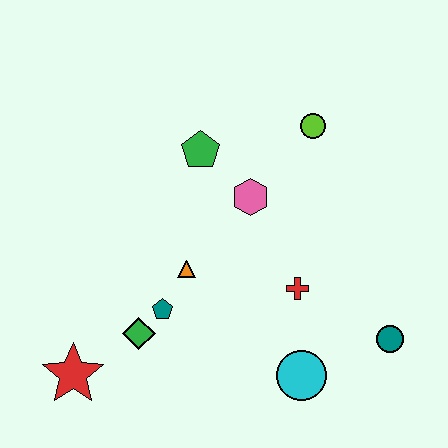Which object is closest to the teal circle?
The cyan circle is closest to the teal circle.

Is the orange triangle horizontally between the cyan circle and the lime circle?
No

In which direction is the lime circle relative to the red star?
The lime circle is above the red star.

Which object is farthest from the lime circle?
The red star is farthest from the lime circle.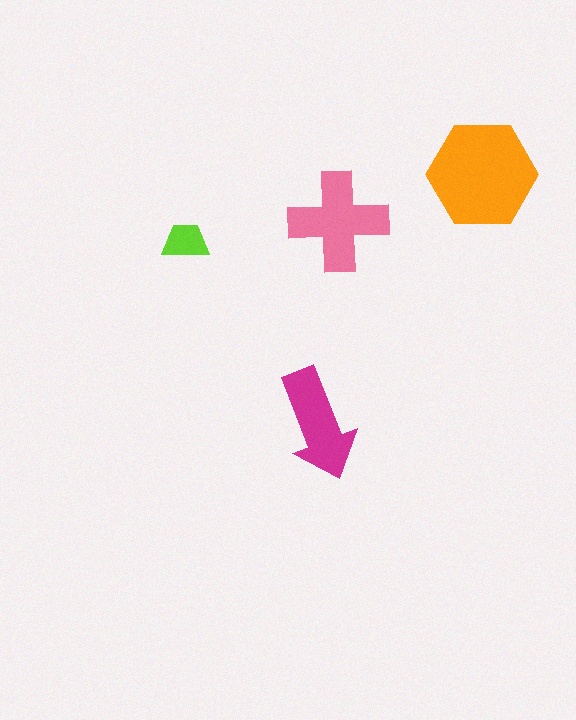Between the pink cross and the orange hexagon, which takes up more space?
The orange hexagon.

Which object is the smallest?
The lime trapezoid.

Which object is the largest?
The orange hexagon.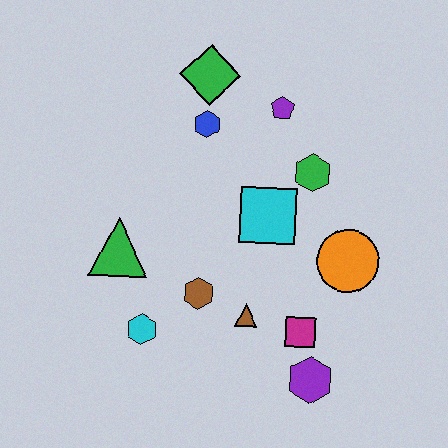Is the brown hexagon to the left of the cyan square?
Yes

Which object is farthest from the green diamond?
The purple hexagon is farthest from the green diamond.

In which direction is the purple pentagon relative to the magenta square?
The purple pentagon is above the magenta square.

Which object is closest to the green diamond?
The blue hexagon is closest to the green diamond.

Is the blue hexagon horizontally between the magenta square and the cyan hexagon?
Yes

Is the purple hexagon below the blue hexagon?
Yes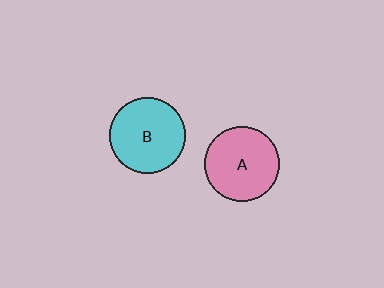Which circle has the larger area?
Circle B (cyan).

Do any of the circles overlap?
No, none of the circles overlap.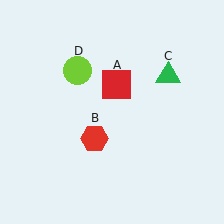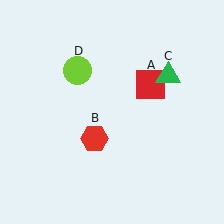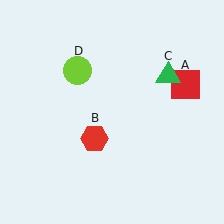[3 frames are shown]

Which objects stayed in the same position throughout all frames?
Red hexagon (object B) and green triangle (object C) and lime circle (object D) remained stationary.